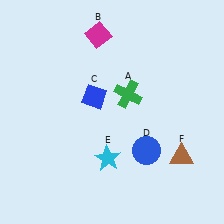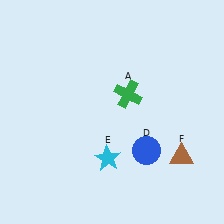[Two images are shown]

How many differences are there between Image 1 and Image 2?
There are 2 differences between the two images.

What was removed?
The magenta diamond (B), the blue diamond (C) were removed in Image 2.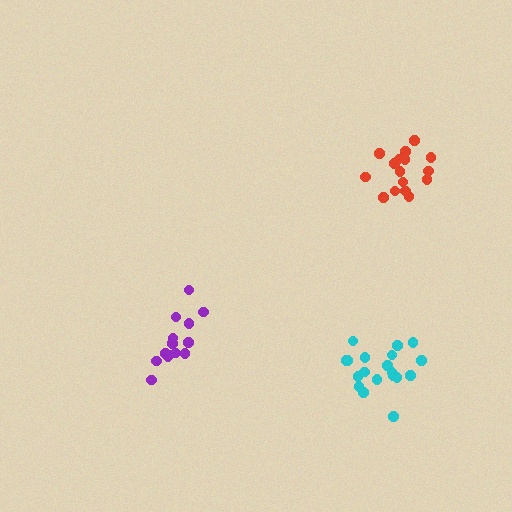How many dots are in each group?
Group 1: 16 dots, Group 2: 14 dots, Group 3: 19 dots (49 total).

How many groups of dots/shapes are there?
There are 3 groups.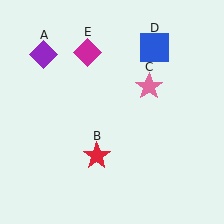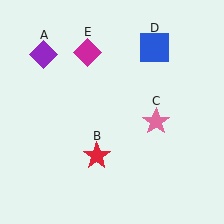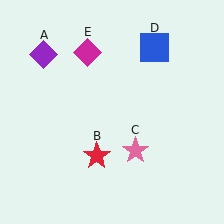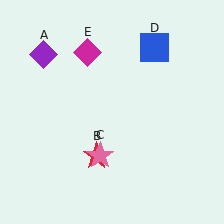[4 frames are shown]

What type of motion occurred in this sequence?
The pink star (object C) rotated clockwise around the center of the scene.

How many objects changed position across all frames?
1 object changed position: pink star (object C).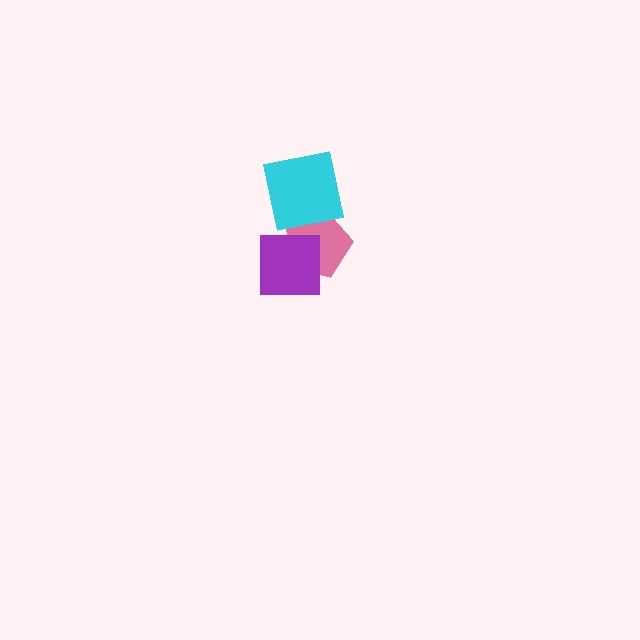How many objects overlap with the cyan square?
1 object overlaps with the cyan square.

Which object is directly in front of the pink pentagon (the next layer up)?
The purple square is directly in front of the pink pentagon.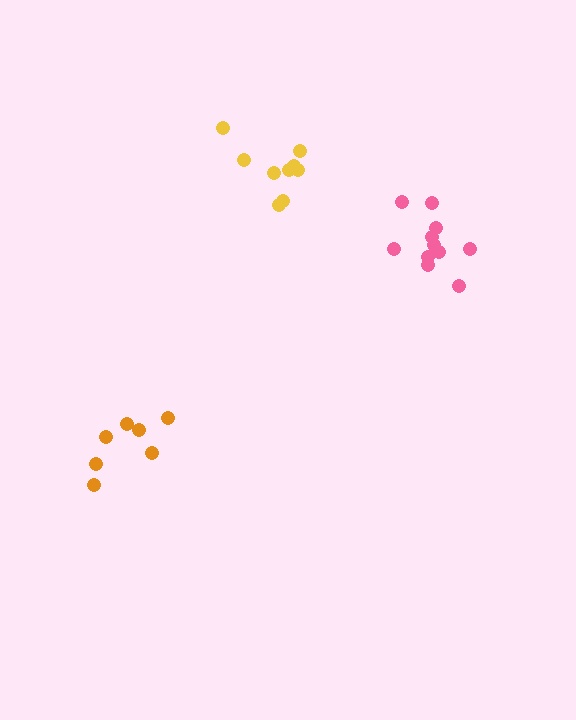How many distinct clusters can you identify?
There are 3 distinct clusters.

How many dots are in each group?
Group 1: 9 dots, Group 2: 11 dots, Group 3: 7 dots (27 total).